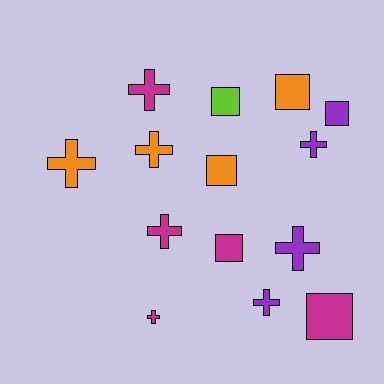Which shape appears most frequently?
Cross, with 8 objects.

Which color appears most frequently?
Magenta, with 5 objects.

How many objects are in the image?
There are 14 objects.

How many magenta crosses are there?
There are 3 magenta crosses.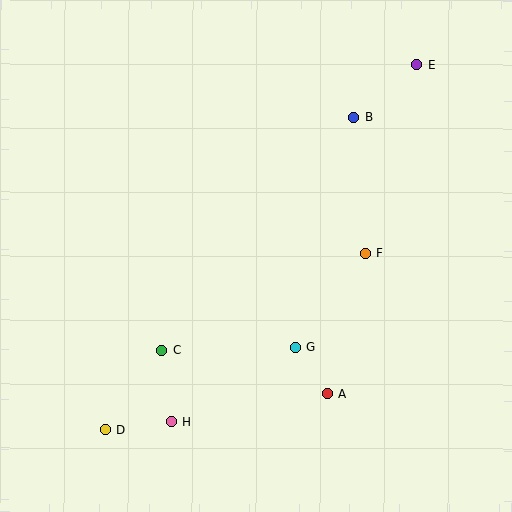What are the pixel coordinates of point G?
Point G is at (295, 348).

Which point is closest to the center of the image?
Point G at (295, 348) is closest to the center.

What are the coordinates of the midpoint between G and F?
The midpoint between G and F is at (330, 301).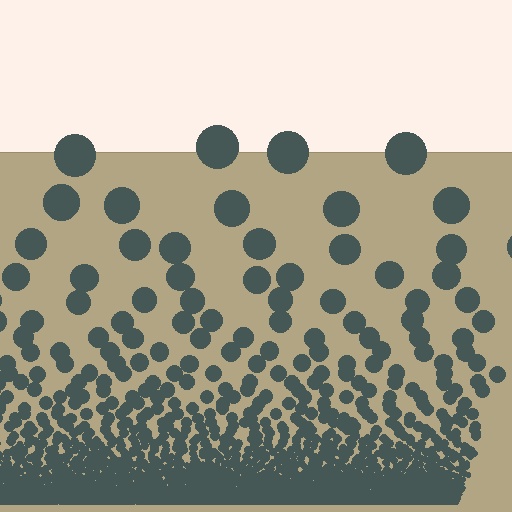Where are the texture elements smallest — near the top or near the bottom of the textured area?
Near the bottom.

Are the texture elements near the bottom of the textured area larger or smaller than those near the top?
Smaller. The gradient is inverted — elements near the bottom are smaller and denser.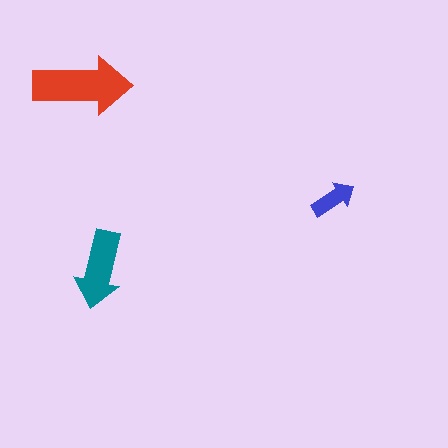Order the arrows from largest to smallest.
the red one, the teal one, the blue one.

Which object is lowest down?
The teal arrow is bottommost.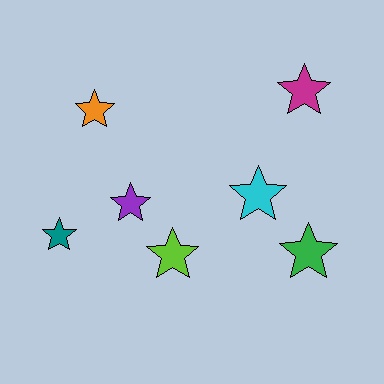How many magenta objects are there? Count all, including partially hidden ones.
There is 1 magenta object.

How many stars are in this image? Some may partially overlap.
There are 7 stars.